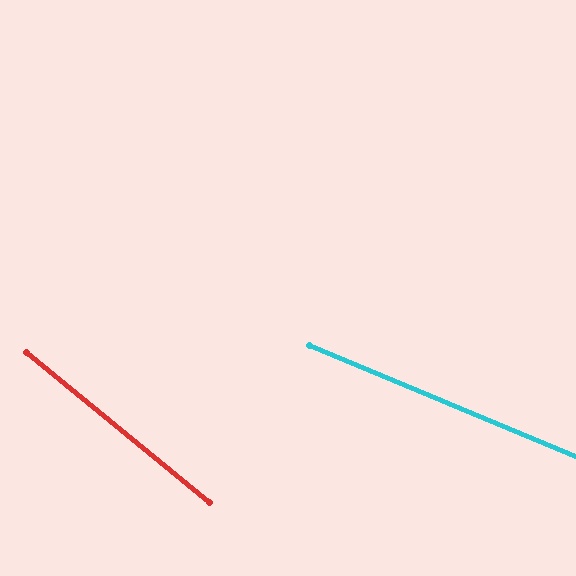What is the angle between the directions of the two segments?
Approximately 17 degrees.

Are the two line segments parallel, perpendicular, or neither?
Neither parallel nor perpendicular — they differ by about 17°.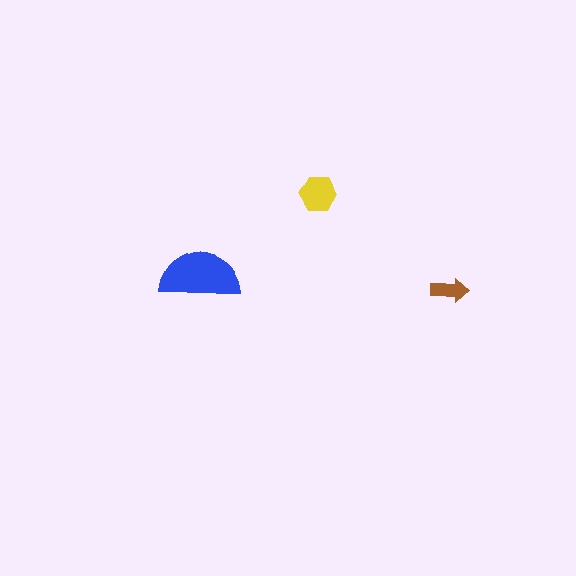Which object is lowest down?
The brown arrow is bottommost.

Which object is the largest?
The blue semicircle.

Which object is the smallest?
The brown arrow.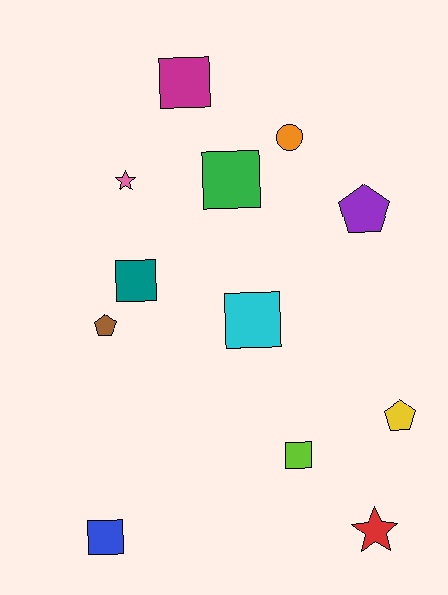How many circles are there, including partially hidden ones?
There is 1 circle.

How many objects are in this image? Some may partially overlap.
There are 12 objects.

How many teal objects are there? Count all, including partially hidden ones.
There is 1 teal object.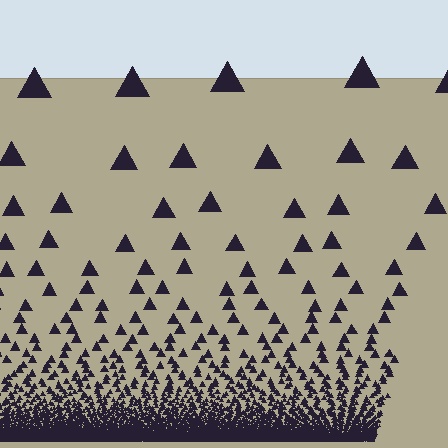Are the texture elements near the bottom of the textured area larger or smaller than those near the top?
Smaller. The gradient is inverted — elements near the bottom are smaller and denser.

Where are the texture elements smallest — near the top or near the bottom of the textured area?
Near the bottom.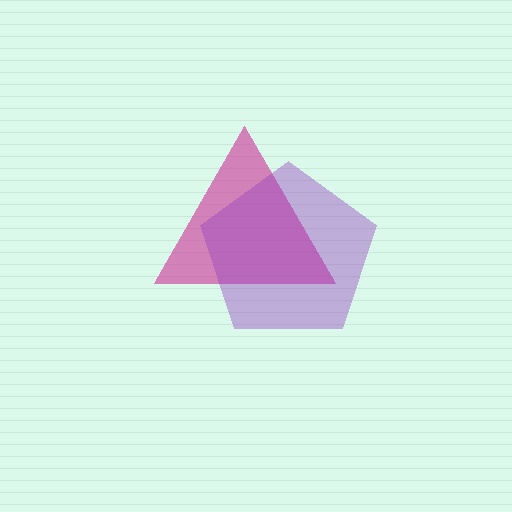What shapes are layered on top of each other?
The layered shapes are: a magenta triangle, a purple pentagon.